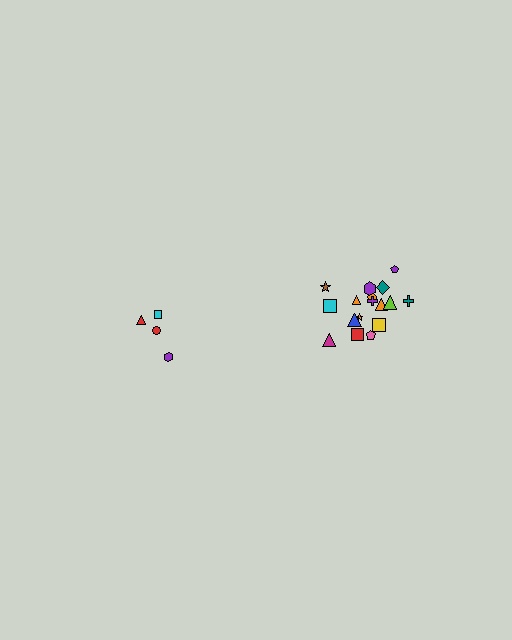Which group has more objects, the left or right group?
The right group.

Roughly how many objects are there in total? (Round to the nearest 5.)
Roughly 20 objects in total.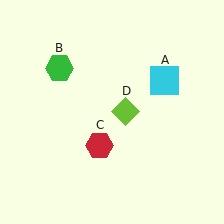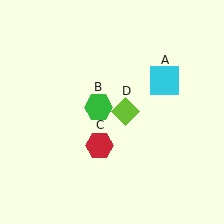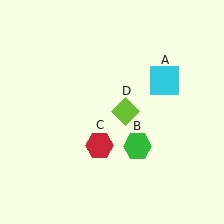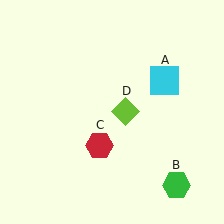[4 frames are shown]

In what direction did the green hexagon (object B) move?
The green hexagon (object B) moved down and to the right.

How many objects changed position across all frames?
1 object changed position: green hexagon (object B).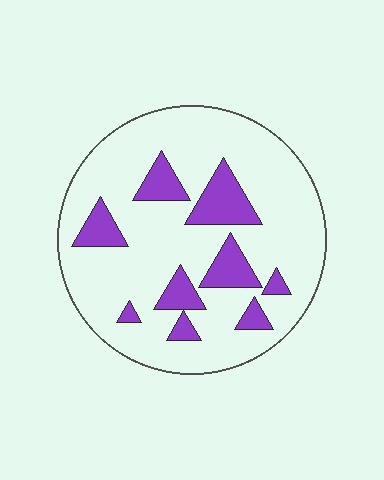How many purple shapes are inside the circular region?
9.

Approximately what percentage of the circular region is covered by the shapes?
Approximately 20%.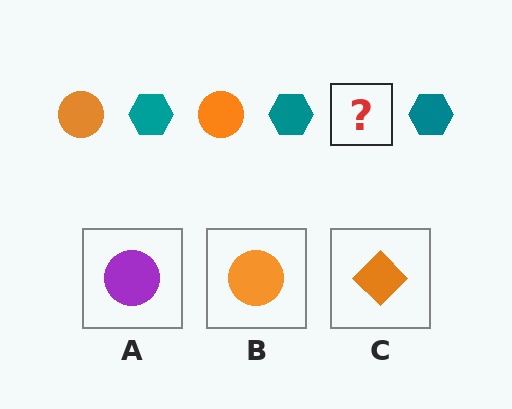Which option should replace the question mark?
Option B.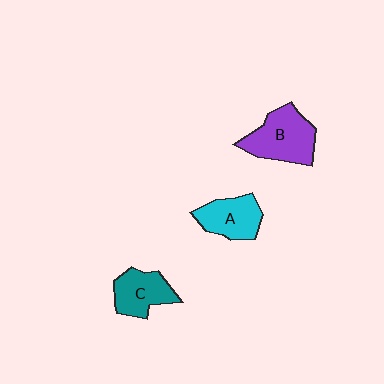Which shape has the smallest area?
Shape C (teal).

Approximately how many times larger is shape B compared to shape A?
Approximately 1.4 times.